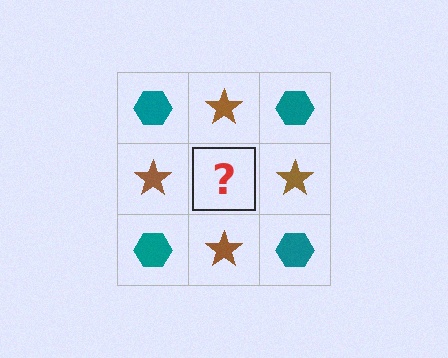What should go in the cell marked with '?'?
The missing cell should contain a teal hexagon.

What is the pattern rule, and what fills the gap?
The rule is that it alternates teal hexagon and brown star in a checkerboard pattern. The gap should be filled with a teal hexagon.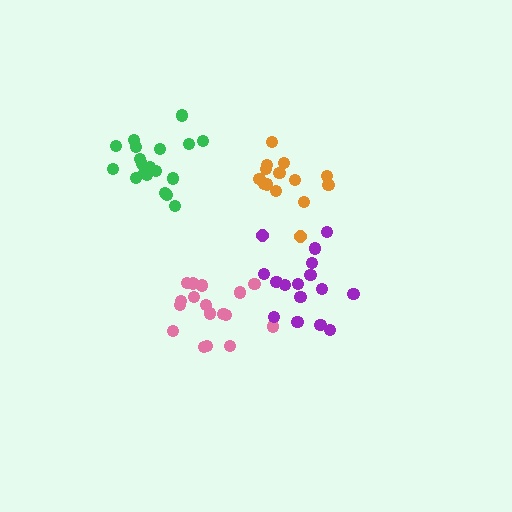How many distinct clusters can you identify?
There are 4 distinct clusters.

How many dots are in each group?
Group 1: 18 dots, Group 2: 16 dots, Group 3: 19 dots, Group 4: 14 dots (67 total).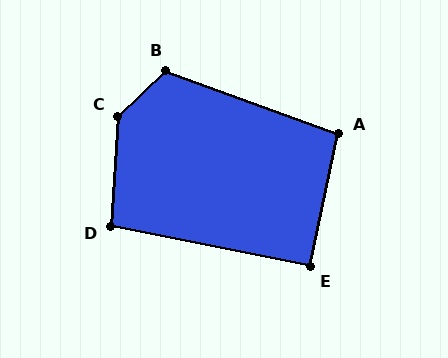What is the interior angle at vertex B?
Approximately 116 degrees (obtuse).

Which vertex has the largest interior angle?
C, at approximately 138 degrees.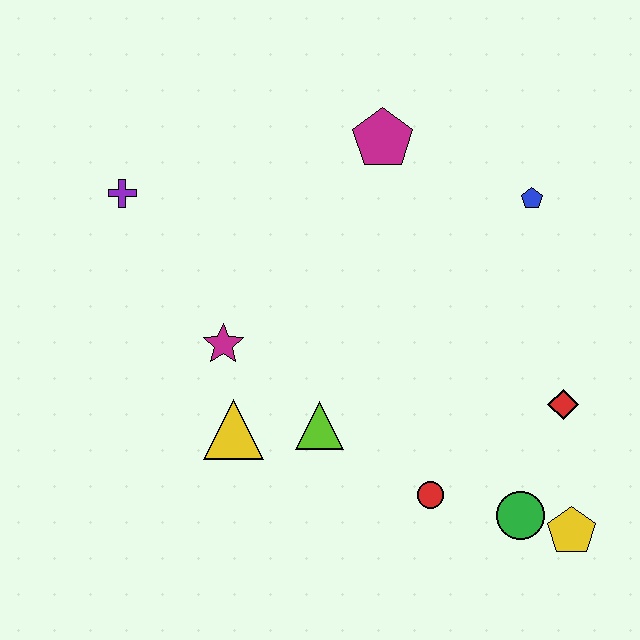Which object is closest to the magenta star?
The yellow triangle is closest to the magenta star.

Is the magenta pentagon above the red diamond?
Yes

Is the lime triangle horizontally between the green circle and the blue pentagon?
No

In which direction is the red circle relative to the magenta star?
The red circle is to the right of the magenta star.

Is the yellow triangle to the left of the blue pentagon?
Yes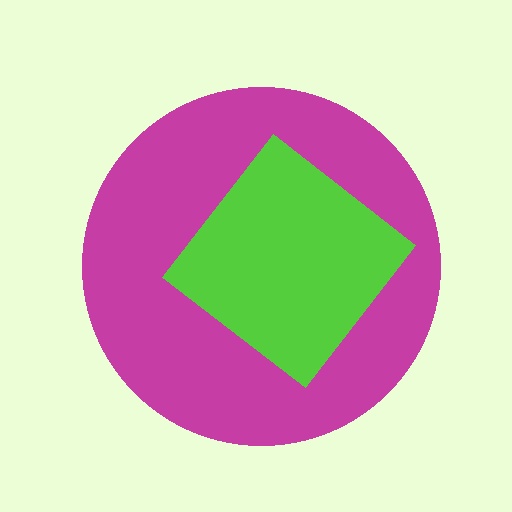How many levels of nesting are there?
2.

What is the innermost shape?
The lime diamond.